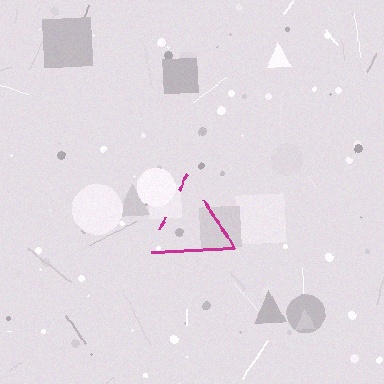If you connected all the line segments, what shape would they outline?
They would outline a triangle.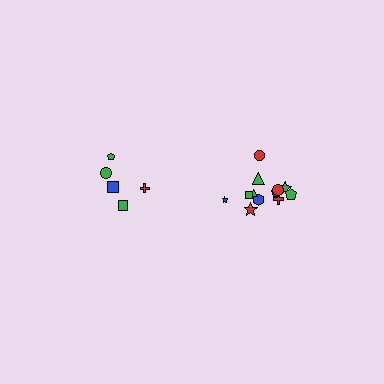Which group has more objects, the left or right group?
The right group.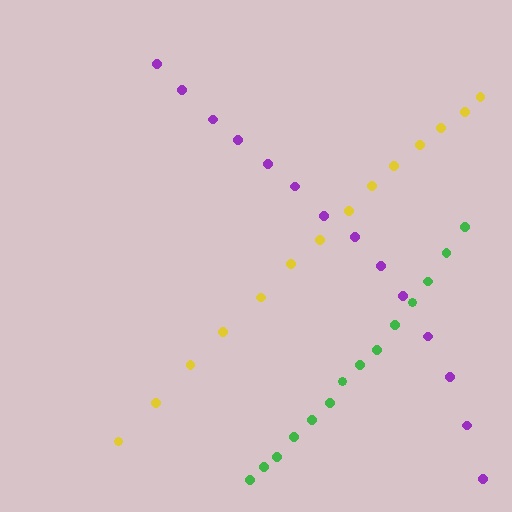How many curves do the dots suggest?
There are 3 distinct paths.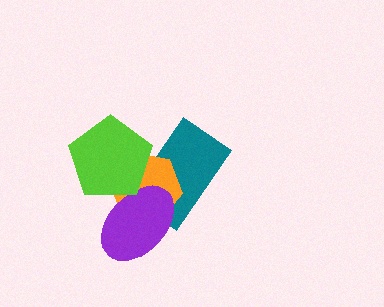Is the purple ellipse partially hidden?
Yes, it is partially covered by another shape.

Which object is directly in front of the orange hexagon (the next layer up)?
The purple ellipse is directly in front of the orange hexagon.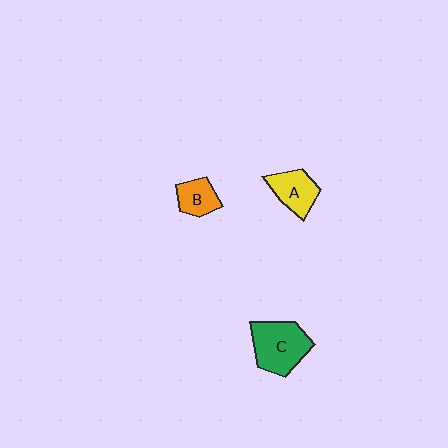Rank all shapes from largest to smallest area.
From largest to smallest: C (green), A (yellow), B (orange).